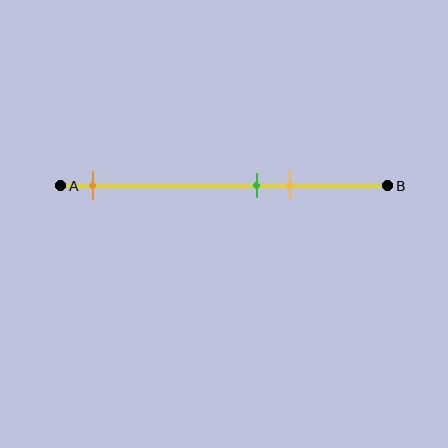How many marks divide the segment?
There are 3 marks dividing the segment.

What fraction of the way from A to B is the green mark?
The green mark is approximately 60% (0.6) of the way from A to B.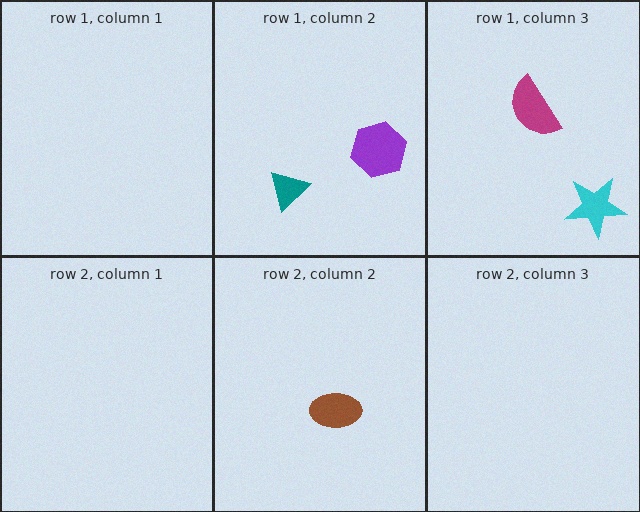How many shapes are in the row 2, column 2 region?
1.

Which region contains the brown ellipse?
The row 2, column 2 region.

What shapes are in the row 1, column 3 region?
The cyan star, the magenta semicircle.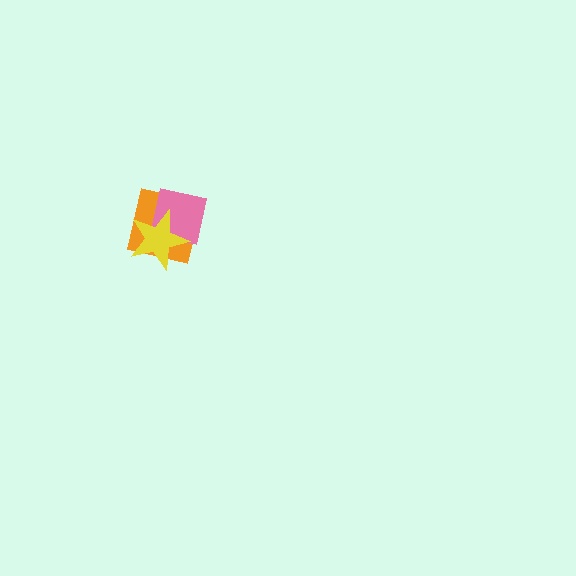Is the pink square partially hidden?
Yes, it is partially covered by another shape.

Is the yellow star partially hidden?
No, no other shape covers it.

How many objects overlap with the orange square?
2 objects overlap with the orange square.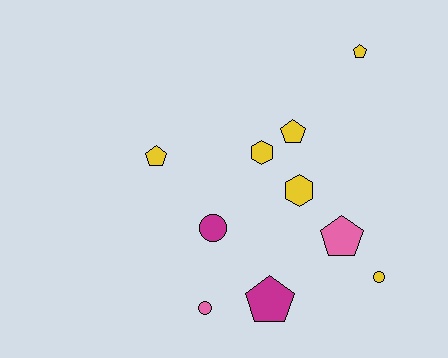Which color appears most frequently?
Yellow, with 6 objects.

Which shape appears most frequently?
Pentagon, with 5 objects.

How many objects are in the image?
There are 10 objects.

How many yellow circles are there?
There is 1 yellow circle.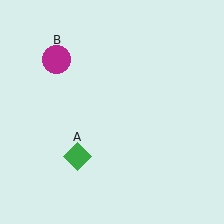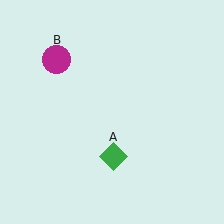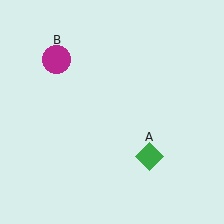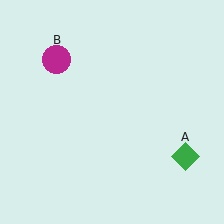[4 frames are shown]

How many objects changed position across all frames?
1 object changed position: green diamond (object A).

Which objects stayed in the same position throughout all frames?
Magenta circle (object B) remained stationary.